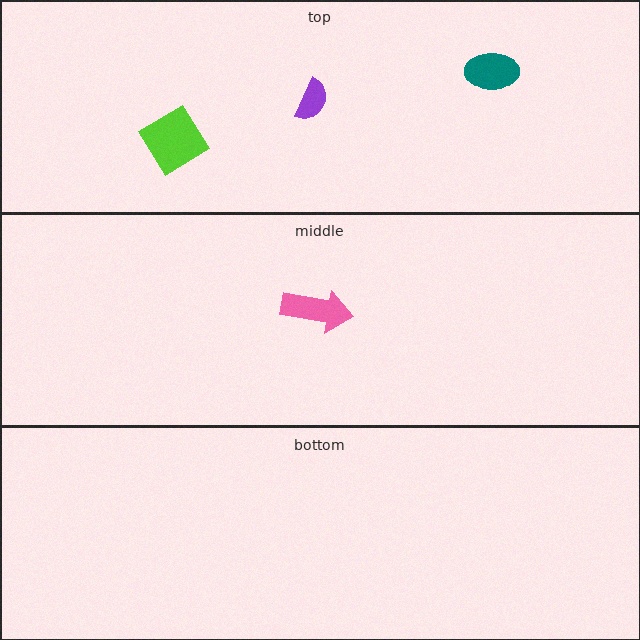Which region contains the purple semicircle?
The top region.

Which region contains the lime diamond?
The top region.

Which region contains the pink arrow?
The middle region.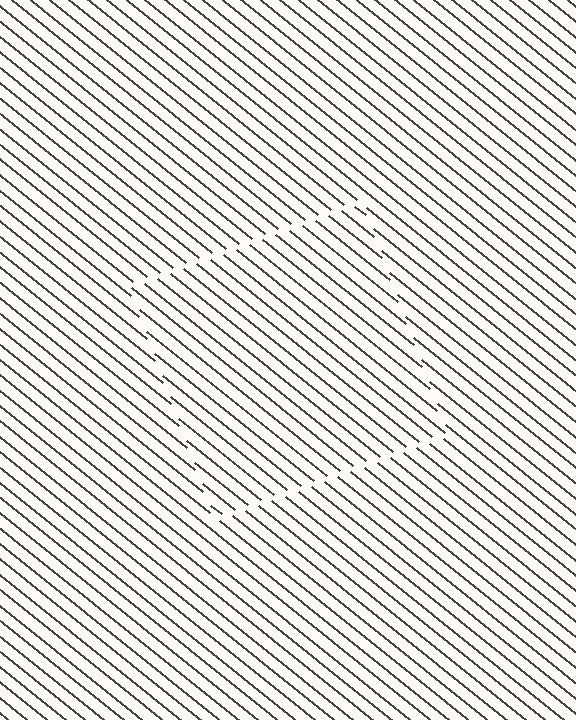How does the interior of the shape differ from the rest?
The interior of the shape contains the same grating, shifted by half a period — the contour is defined by the phase discontinuity where line-ends from the inner and outer gratings abut.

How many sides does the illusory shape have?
4 sides — the line-ends trace a square.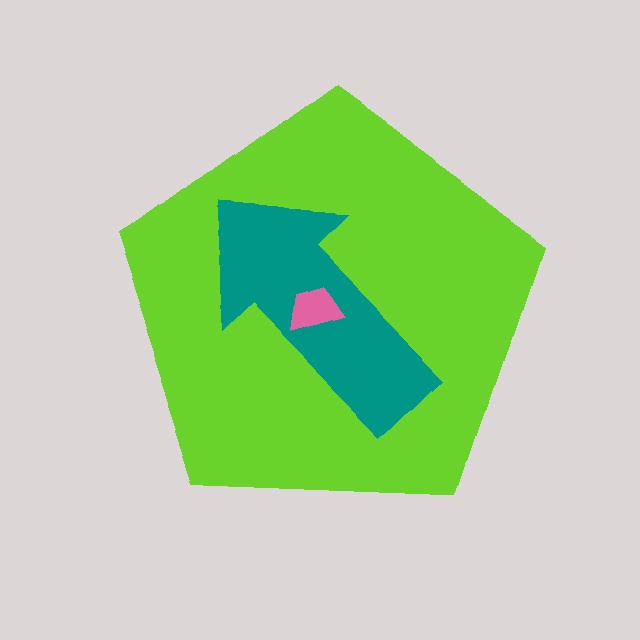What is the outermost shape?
The lime pentagon.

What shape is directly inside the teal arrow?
The pink trapezoid.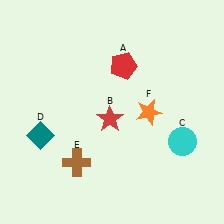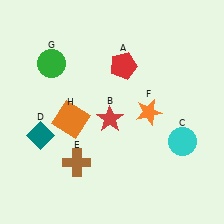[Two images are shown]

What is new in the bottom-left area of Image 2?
An orange square (H) was added in the bottom-left area of Image 2.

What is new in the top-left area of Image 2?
A green circle (G) was added in the top-left area of Image 2.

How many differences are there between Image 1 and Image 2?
There are 2 differences between the two images.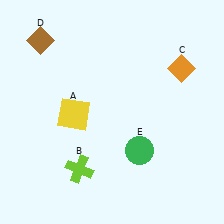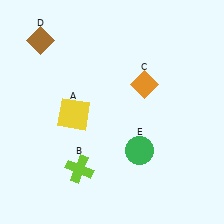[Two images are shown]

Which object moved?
The orange diamond (C) moved left.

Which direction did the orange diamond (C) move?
The orange diamond (C) moved left.